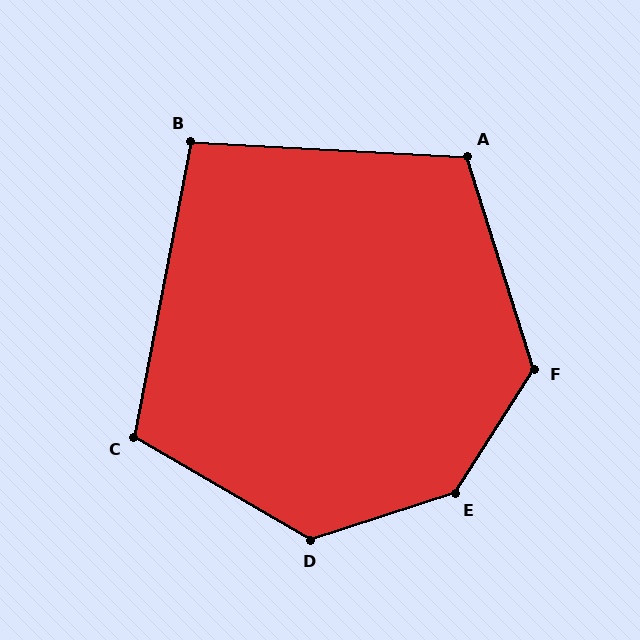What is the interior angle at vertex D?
Approximately 132 degrees (obtuse).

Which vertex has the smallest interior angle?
B, at approximately 98 degrees.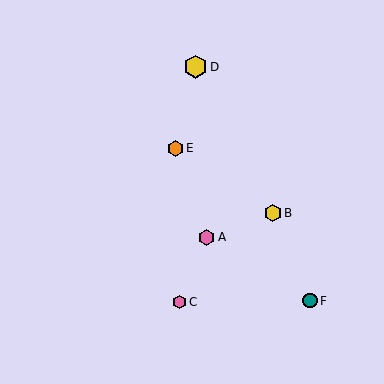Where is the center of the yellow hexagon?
The center of the yellow hexagon is at (196, 67).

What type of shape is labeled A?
Shape A is a pink hexagon.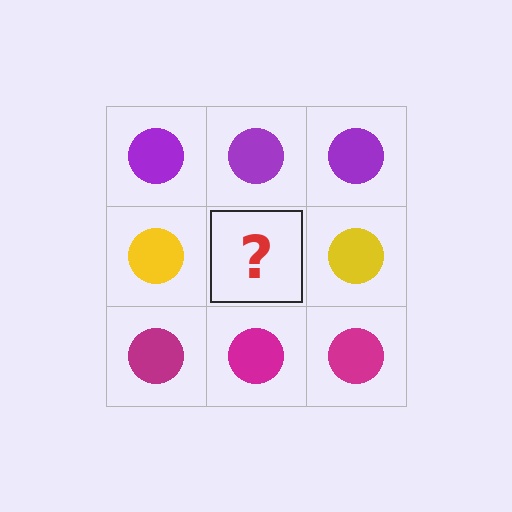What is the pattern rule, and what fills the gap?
The rule is that each row has a consistent color. The gap should be filled with a yellow circle.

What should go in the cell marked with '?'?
The missing cell should contain a yellow circle.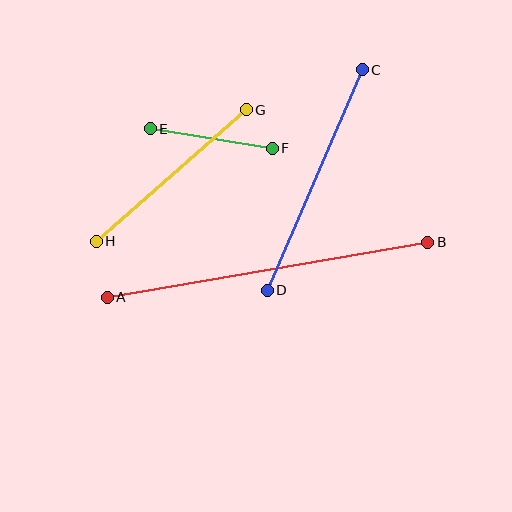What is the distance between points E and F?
The distance is approximately 124 pixels.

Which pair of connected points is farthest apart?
Points A and B are farthest apart.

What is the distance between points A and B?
The distance is approximately 325 pixels.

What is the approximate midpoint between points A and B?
The midpoint is at approximately (268, 270) pixels.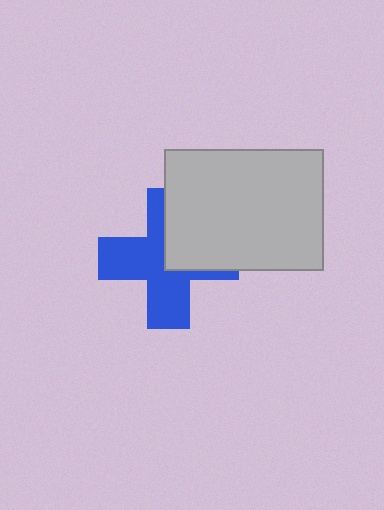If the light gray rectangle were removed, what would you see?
You would see the complete blue cross.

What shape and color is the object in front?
The object in front is a light gray rectangle.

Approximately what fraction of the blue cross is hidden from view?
Roughly 38% of the blue cross is hidden behind the light gray rectangle.